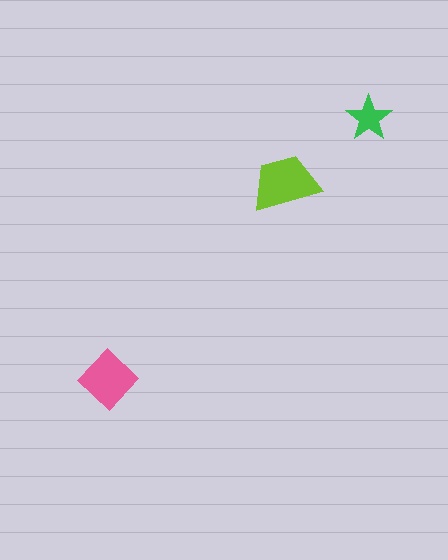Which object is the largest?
The lime trapezoid.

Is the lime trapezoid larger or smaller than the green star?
Larger.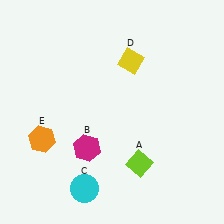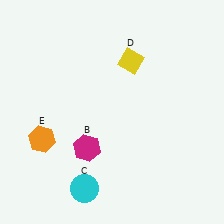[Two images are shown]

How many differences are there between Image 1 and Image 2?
There is 1 difference between the two images.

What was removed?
The lime diamond (A) was removed in Image 2.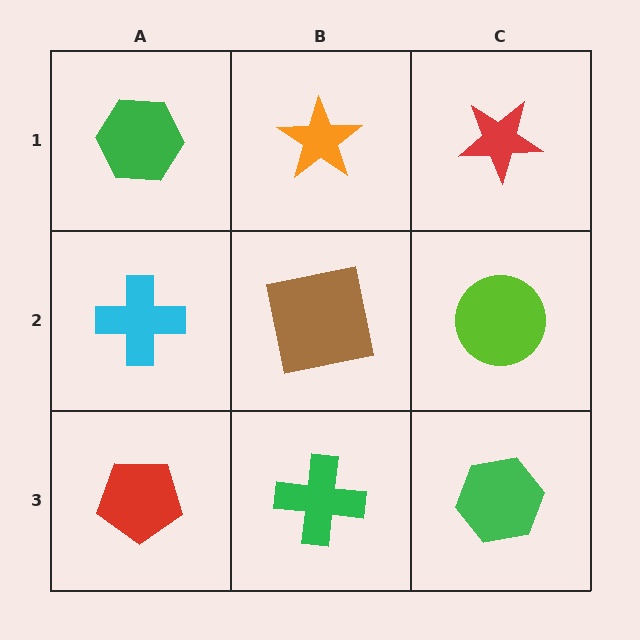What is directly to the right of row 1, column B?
A red star.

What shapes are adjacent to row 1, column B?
A brown square (row 2, column B), a green hexagon (row 1, column A), a red star (row 1, column C).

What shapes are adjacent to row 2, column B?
An orange star (row 1, column B), a green cross (row 3, column B), a cyan cross (row 2, column A), a lime circle (row 2, column C).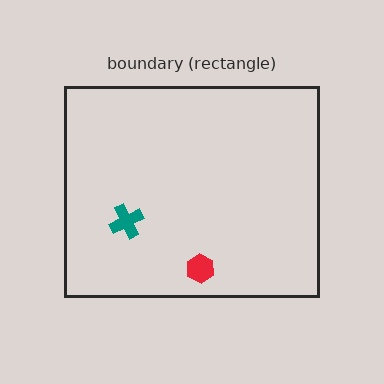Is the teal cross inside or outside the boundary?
Inside.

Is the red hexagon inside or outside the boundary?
Inside.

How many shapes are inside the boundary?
2 inside, 0 outside.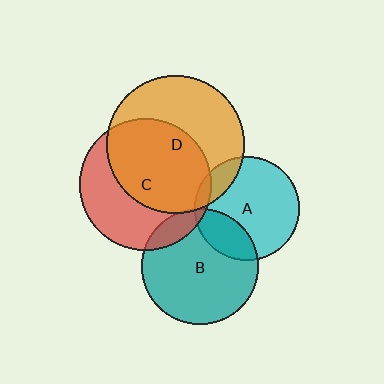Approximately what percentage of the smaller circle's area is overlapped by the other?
Approximately 15%.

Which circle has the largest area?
Circle D (orange).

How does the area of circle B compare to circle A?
Approximately 1.3 times.